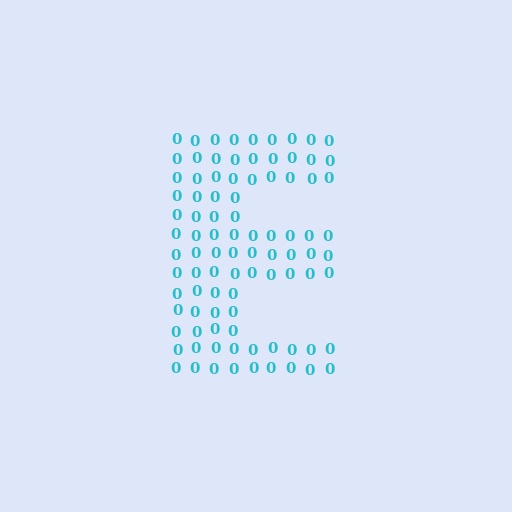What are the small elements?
The small elements are digit 0's.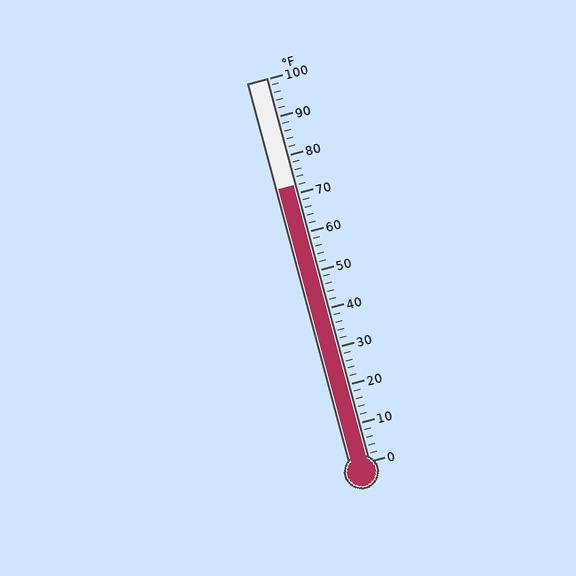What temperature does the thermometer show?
The thermometer shows approximately 72°F.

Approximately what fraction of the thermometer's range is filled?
The thermometer is filled to approximately 70% of its range.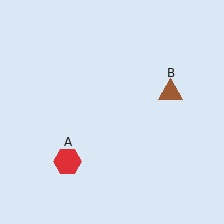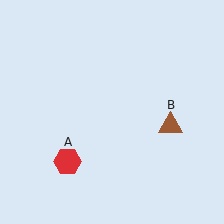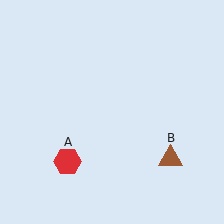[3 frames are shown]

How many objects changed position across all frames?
1 object changed position: brown triangle (object B).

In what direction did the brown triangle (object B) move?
The brown triangle (object B) moved down.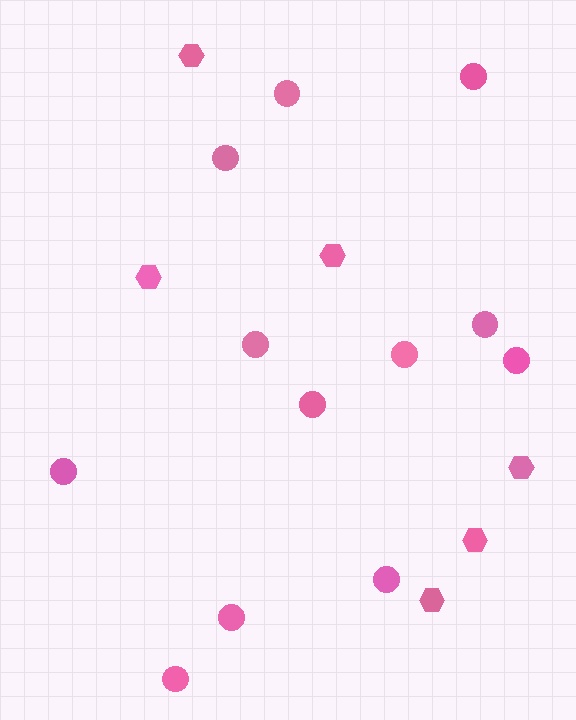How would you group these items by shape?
There are 2 groups: one group of circles (12) and one group of hexagons (6).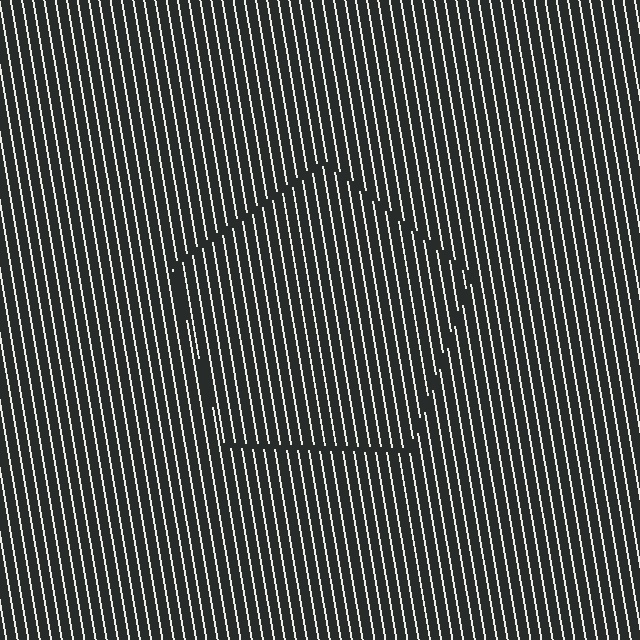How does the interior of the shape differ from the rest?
The interior of the shape contains the same grating, shifted by half a period — the contour is defined by the phase discontinuity where line-ends from the inner and outer gratings abut.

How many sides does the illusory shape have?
5 sides — the line-ends trace a pentagon.